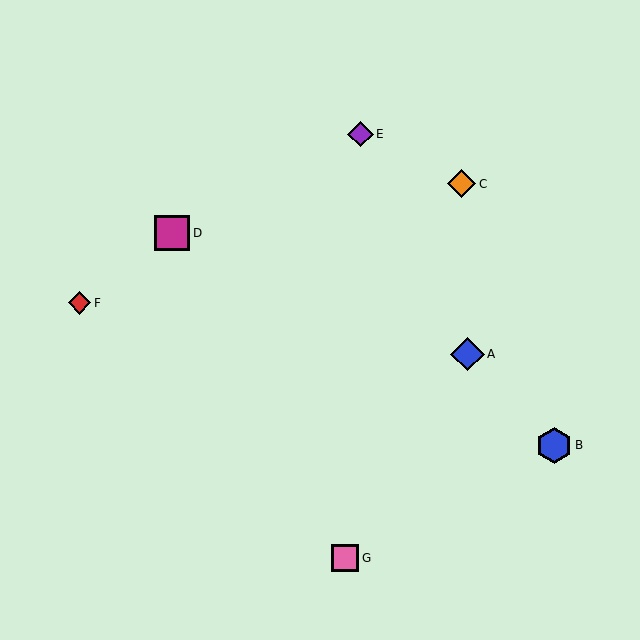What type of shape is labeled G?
Shape G is a pink square.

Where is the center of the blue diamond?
The center of the blue diamond is at (467, 354).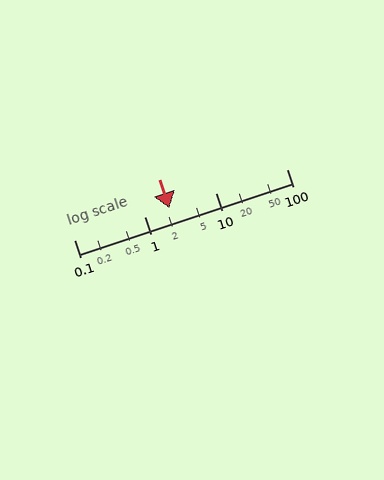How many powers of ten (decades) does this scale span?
The scale spans 3 decades, from 0.1 to 100.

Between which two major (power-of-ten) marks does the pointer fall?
The pointer is between 1 and 10.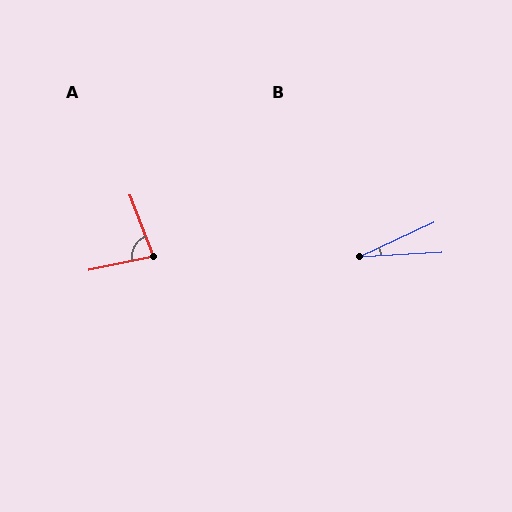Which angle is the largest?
A, at approximately 80 degrees.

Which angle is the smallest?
B, at approximately 22 degrees.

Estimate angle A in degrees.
Approximately 80 degrees.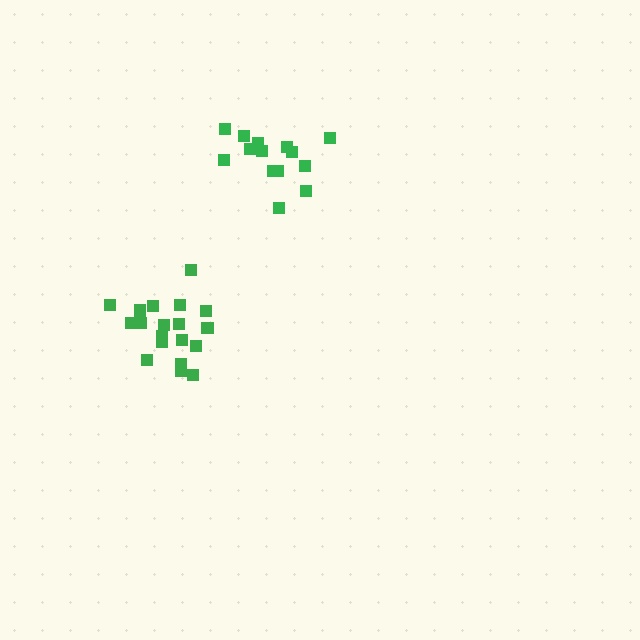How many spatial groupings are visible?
There are 2 spatial groupings.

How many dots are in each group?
Group 1: 19 dots, Group 2: 15 dots (34 total).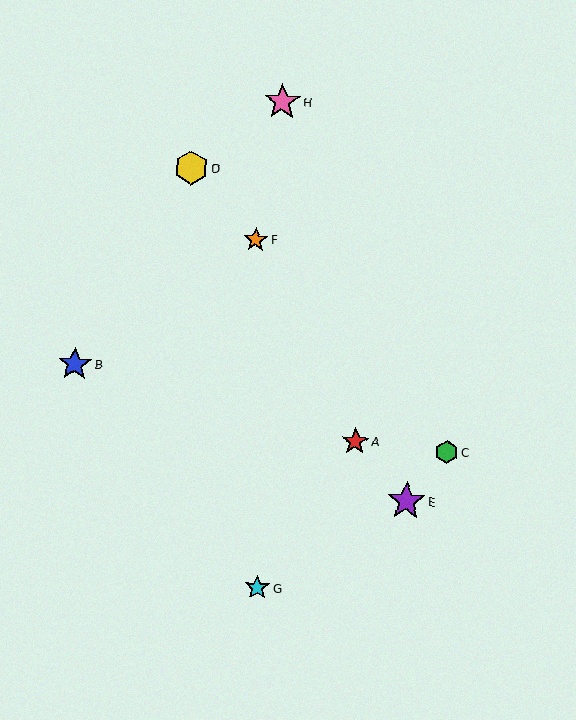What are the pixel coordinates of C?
Object C is at (447, 452).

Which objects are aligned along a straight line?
Objects C, D, F are aligned along a straight line.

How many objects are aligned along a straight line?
3 objects (C, D, F) are aligned along a straight line.